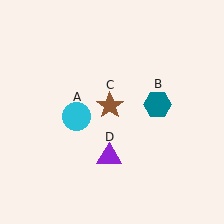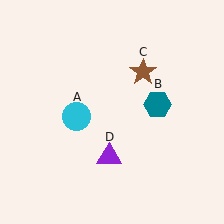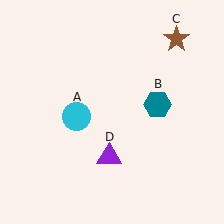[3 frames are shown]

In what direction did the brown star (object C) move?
The brown star (object C) moved up and to the right.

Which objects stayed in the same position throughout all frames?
Cyan circle (object A) and teal hexagon (object B) and purple triangle (object D) remained stationary.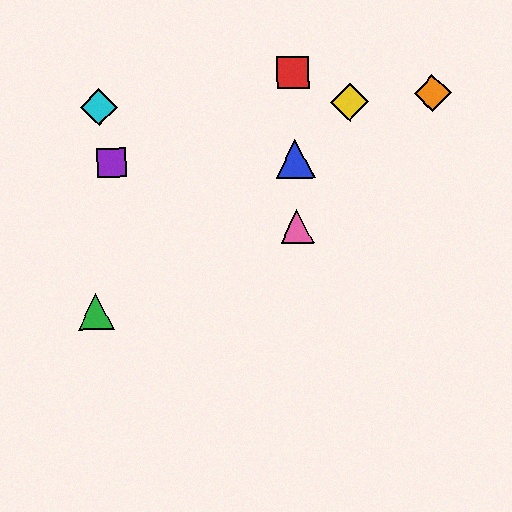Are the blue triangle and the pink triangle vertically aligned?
Yes, both are at x≈295.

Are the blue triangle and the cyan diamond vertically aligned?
No, the blue triangle is at x≈295 and the cyan diamond is at x≈99.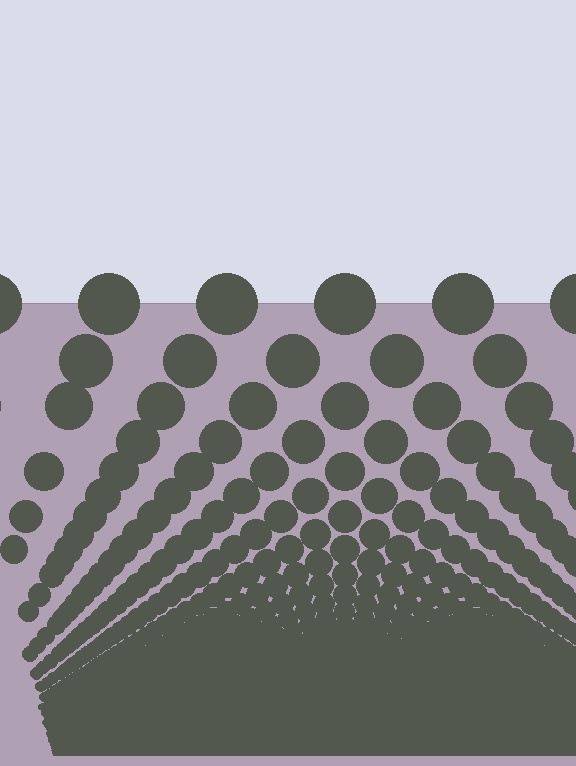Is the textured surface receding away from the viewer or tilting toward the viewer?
The surface appears to tilt toward the viewer. Texture elements get larger and sparser toward the top.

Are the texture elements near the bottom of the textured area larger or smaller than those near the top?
Smaller. The gradient is inverted — elements near the bottom are smaller and denser.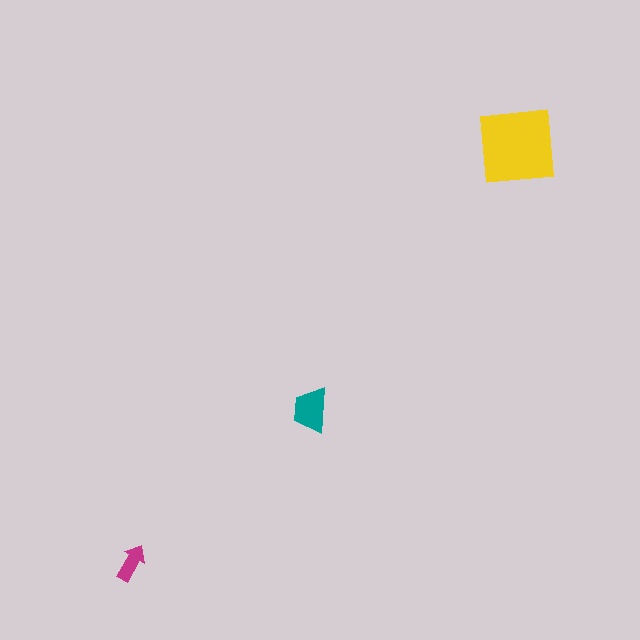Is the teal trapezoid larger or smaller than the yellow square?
Smaller.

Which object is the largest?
The yellow square.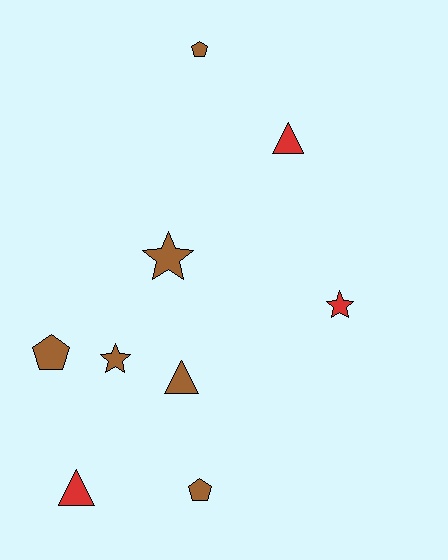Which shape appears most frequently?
Star, with 3 objects.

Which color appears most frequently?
Brown, with 6 objects.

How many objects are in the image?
There are 9 objects.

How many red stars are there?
There is 1 red star.